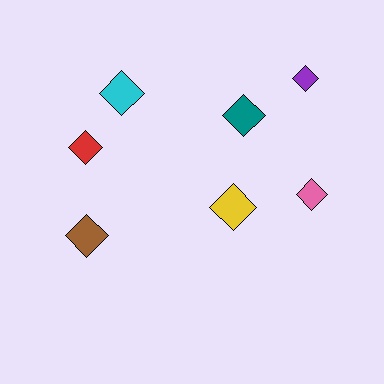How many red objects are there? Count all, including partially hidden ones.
There is 1 red object.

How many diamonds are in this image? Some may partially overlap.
There are 7 diamonds.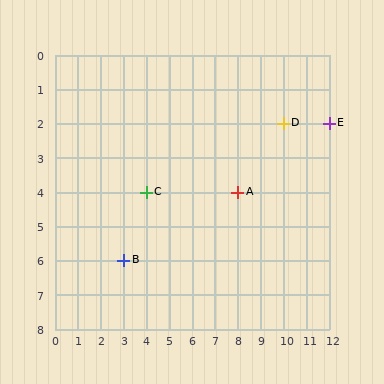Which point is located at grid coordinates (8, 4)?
Point A is at (8, 4).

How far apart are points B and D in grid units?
Points B and D are 7 columns and 4 rows apart (about 8.1 grid units diagonally).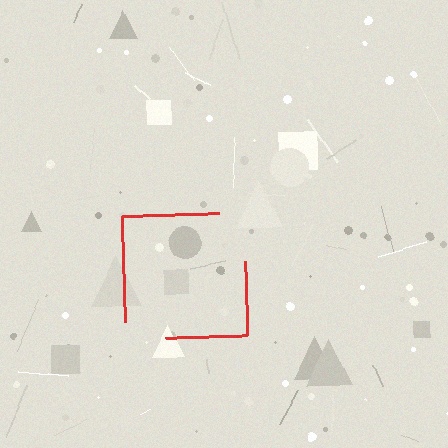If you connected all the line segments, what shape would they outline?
They would outline a square.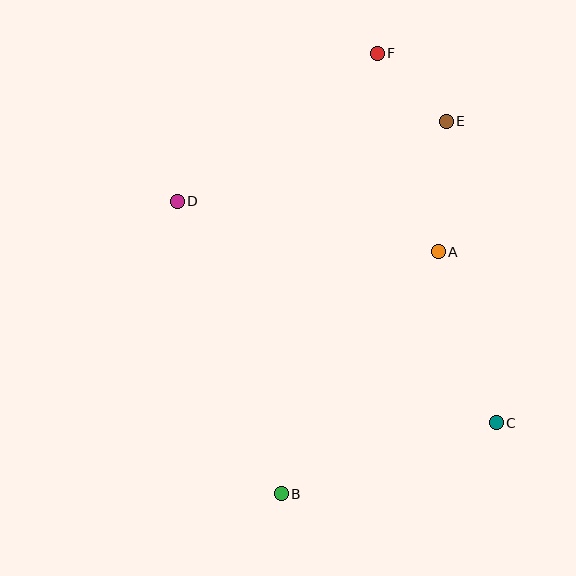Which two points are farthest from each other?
Points B and F are farthest from each other.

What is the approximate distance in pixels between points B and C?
The distance between B and C is approximately 226 pixels.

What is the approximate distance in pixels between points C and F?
The distance between C and F is approximately 388 pixels.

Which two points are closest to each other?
Points E and F are closest to each other.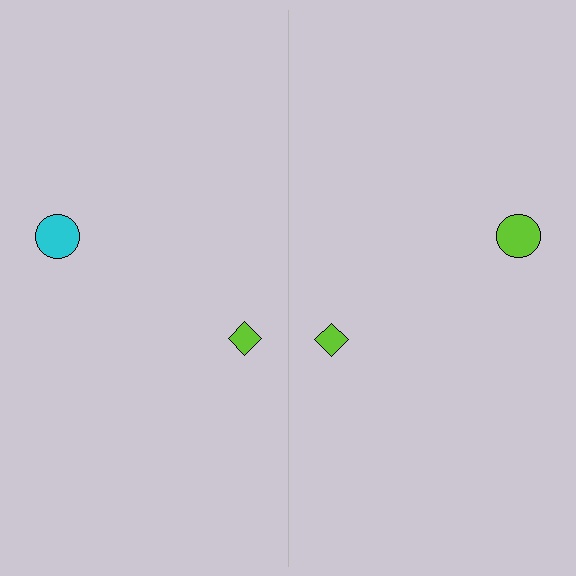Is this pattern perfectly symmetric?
No, the pattern is not perfectly symmetric. The lime circle on the right side breaks the symmetry — its mirror counterpart is cyan.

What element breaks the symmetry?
The lime circle on the right side breaks the symmetry — its mirror counterpart is cyan.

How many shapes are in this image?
There are 4 shapes in this image.